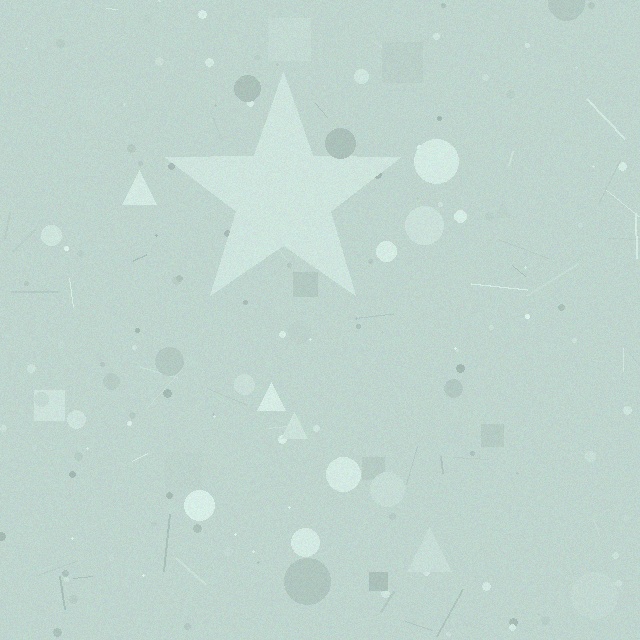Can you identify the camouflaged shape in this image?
The camouflaged shape is a star.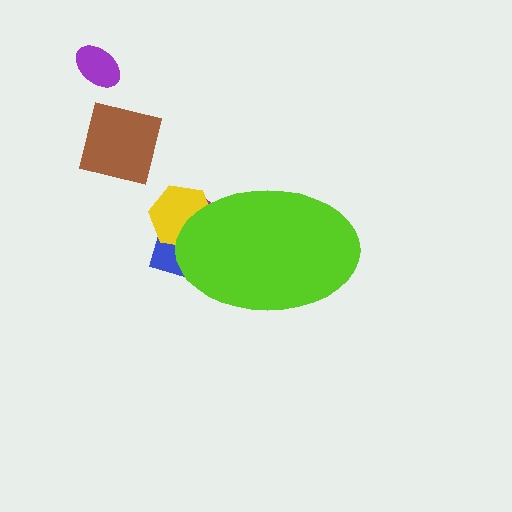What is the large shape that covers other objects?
A lime ellipse.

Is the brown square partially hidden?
No, the brown square is fully visible.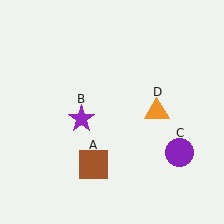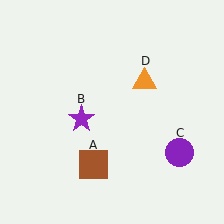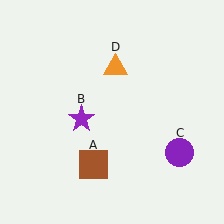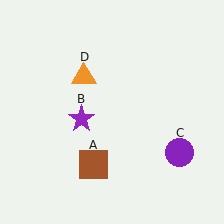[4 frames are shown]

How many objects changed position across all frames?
1 object changed position: orange triangle (object D).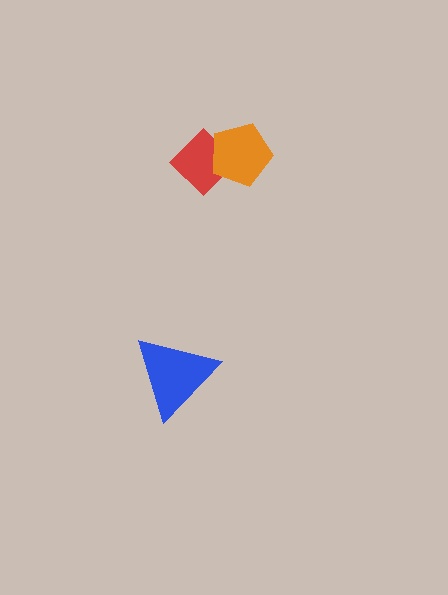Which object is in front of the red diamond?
The orange pentagon is in front of the red diamond.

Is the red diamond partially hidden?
Yes, it is partially covered by another shape.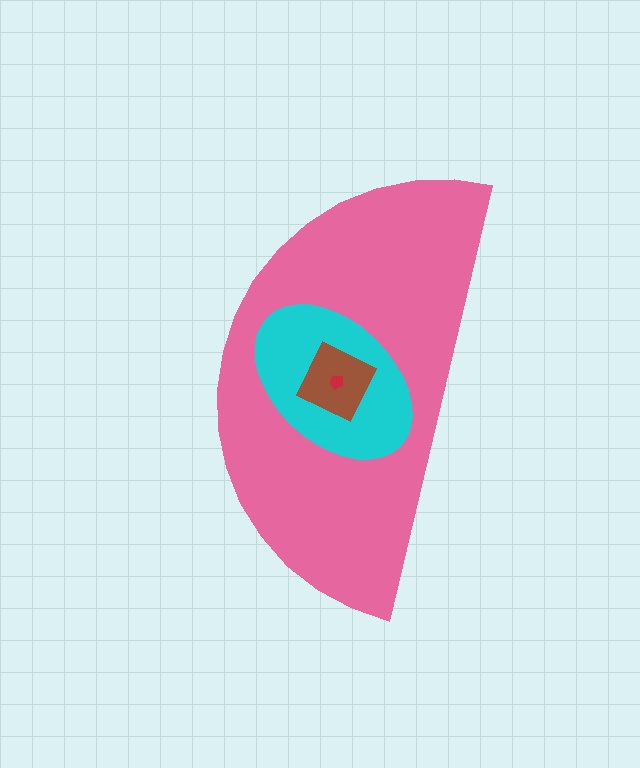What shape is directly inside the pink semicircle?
The cyan ellipse.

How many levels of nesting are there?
4.